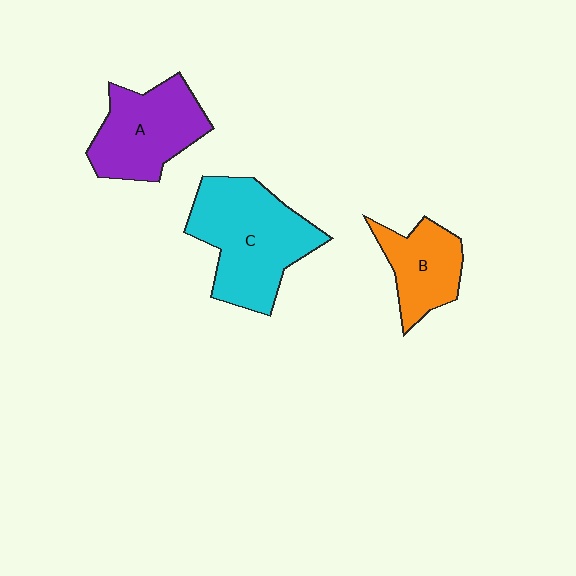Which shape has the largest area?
Shape C (cyan).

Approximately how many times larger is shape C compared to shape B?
Approximately 1.8 times.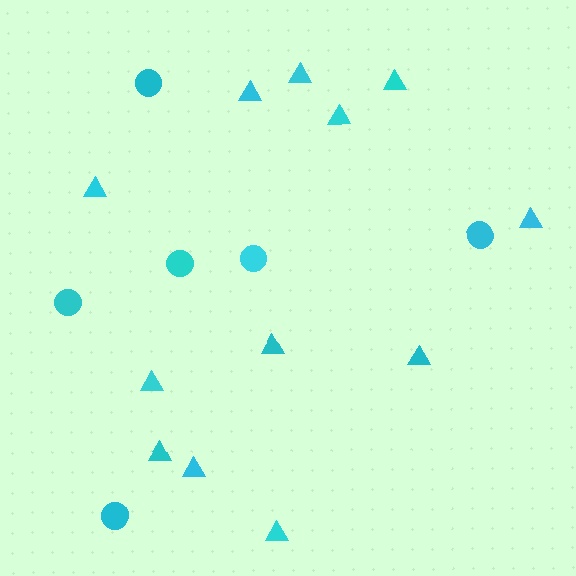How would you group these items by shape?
There are 2 groups: one group of triangles (12) and one group of circles (6).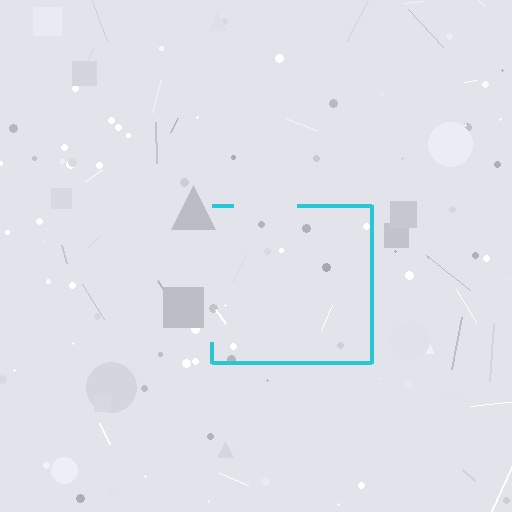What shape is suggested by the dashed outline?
The dashed outline suggests a square.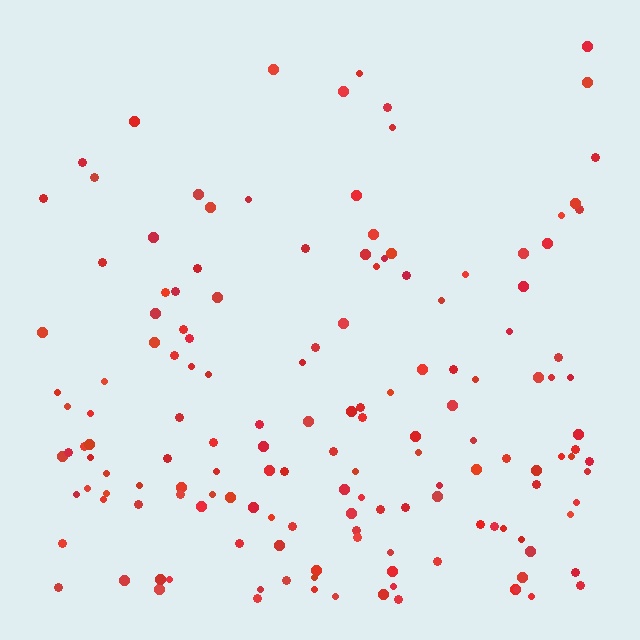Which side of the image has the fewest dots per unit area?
The top.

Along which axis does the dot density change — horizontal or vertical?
Vertical.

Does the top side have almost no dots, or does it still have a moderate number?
Still a moderate number, just noticeably fewer than the bottom.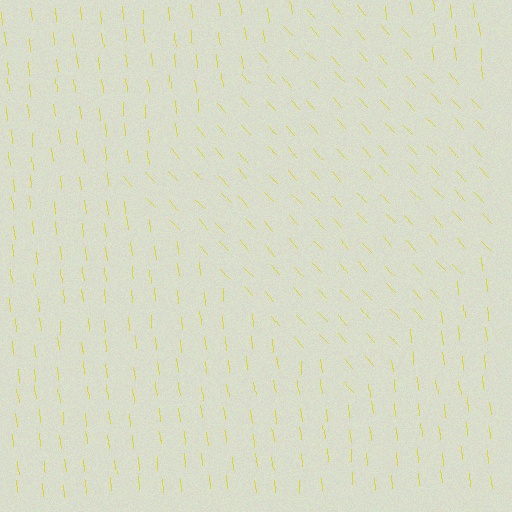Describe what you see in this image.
The image is filled with small yellow line segments. A diamond region in the image has lines oriented differently from the surrounding lines, creating a visible texture boundary.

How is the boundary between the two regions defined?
The boundary is defined purely by a change in line orientation (approximately 36 degrees difference). All lines are the same color and thickness.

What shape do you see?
I see a diamond.